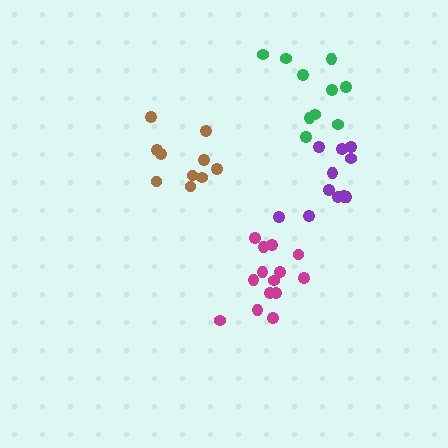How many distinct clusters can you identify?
There are 4 distinct clusters.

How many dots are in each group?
Group 1: 10 dots, Group 2: 12 dots, Group 3: 14 dots, Group 4: 10 dots (46 total).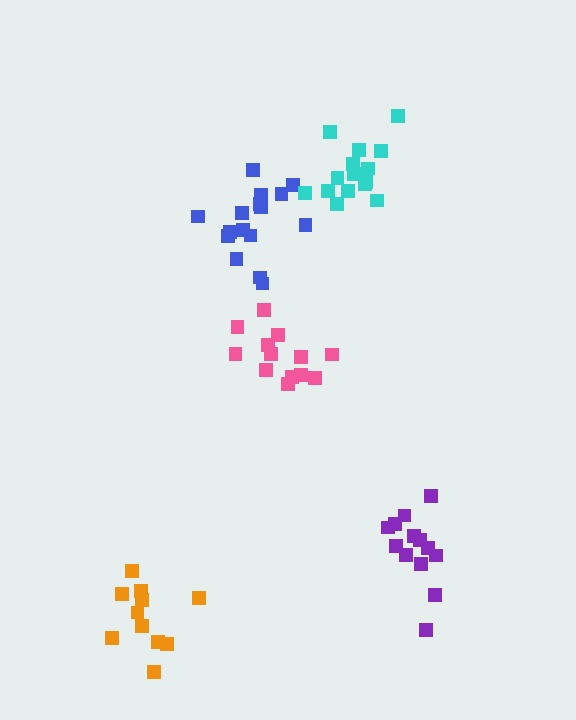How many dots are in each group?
Group 1: 11 dots, Group 2: 13 dots, Group 3: 16 dots, Group 4: 15 dots, Group 5: 13 dots (68 total).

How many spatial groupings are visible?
There are 5 spatial groupings.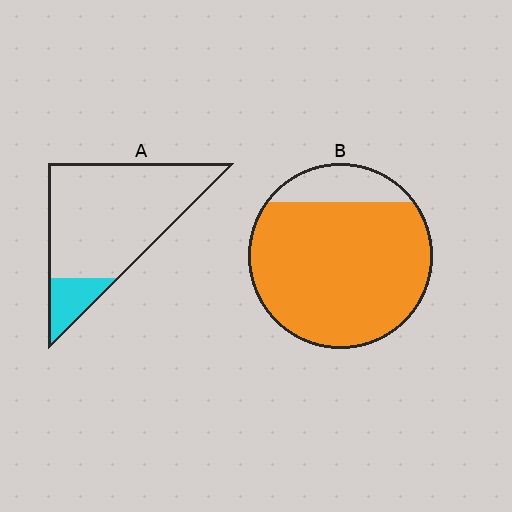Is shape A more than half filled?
No.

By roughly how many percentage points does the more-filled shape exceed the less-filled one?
By roughly 70 percentage points (B over A).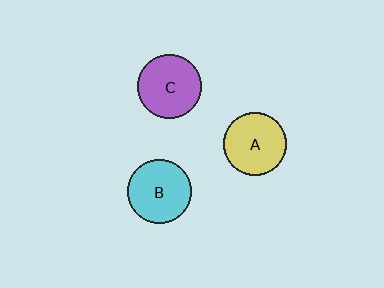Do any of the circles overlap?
No, none of the circles overlap.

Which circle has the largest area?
Circle B (cyan).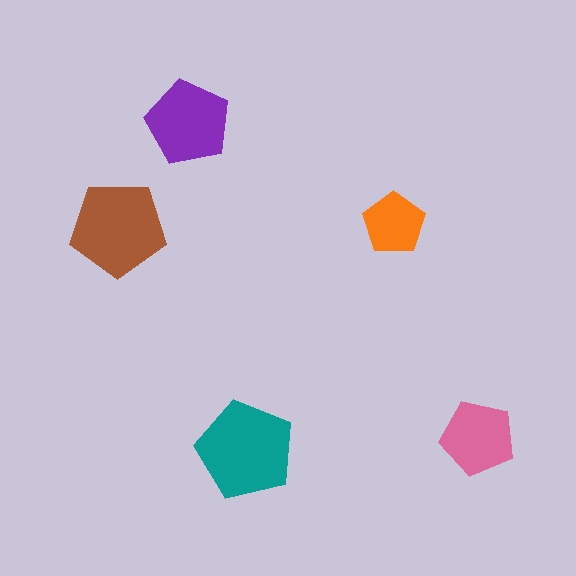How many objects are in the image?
There are 5 objects in the image.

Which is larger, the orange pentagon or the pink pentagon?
The pink one.